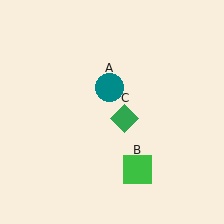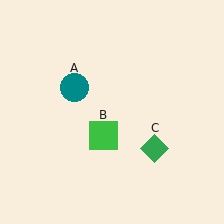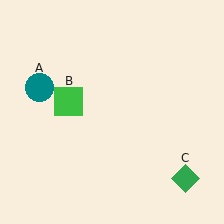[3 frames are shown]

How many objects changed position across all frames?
3 objects changed position: teal circle (object A), green square (object B), green diamond (object C).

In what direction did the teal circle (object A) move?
The teal circle (object A) moved left.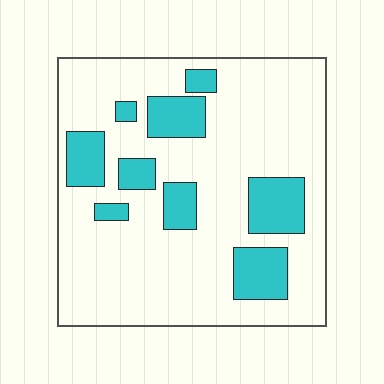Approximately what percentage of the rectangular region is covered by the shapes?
Approximately 20%.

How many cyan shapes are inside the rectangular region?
9.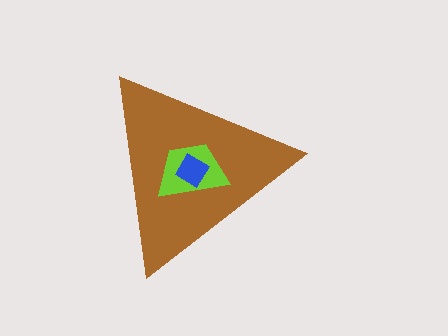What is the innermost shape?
The blue diamond.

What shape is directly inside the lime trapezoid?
The blue diamond.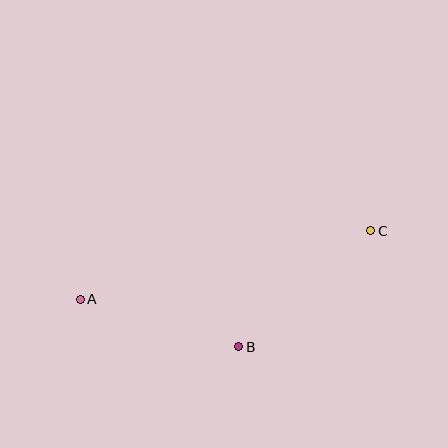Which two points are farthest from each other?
Points A and C are farthest from each other.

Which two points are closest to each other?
Points A and B are closest to each other.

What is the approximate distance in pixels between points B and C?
The distance between B and C is approximately 175 pixels.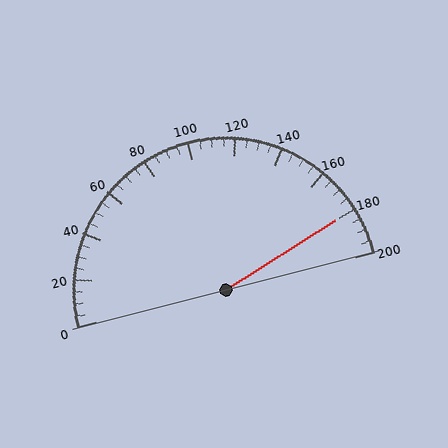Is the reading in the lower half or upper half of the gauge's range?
The reading is in the upper half of the range (0 to 200).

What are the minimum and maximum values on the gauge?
The gauge ranges from 0 to 200.